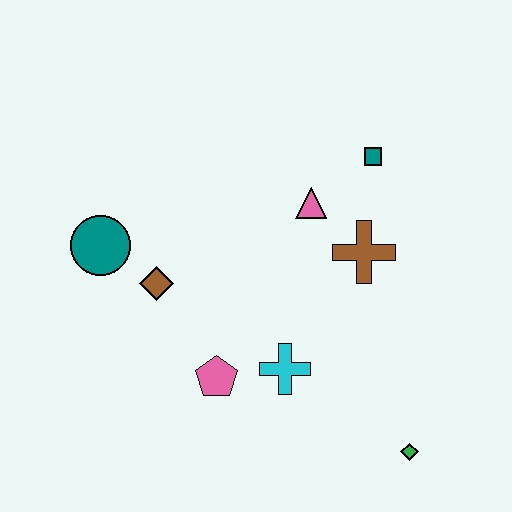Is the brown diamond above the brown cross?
No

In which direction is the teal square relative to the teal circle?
The teal square is to the right of the teal circle.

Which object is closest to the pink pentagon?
The cyan cross is closest to the pink pentagon.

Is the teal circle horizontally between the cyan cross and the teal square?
No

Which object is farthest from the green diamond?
The teal circle is farthest from the green diamond.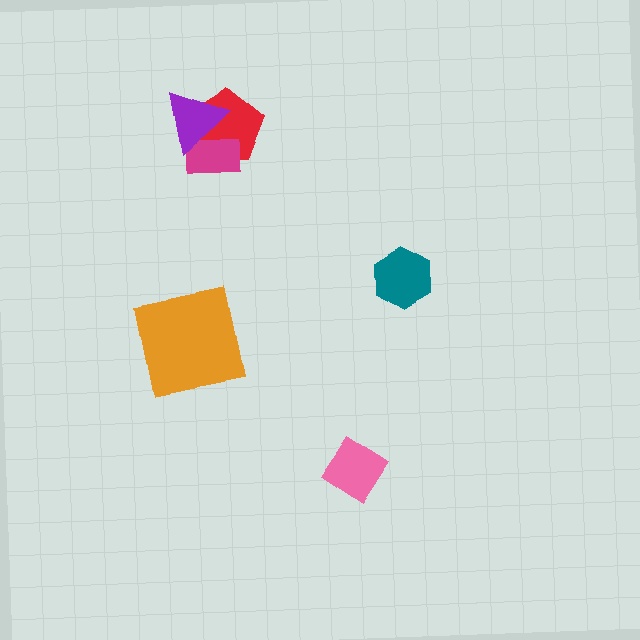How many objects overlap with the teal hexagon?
0 objects overlap with the teal hexagon.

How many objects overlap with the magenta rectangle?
2 objects overlap with the magenta rectangle.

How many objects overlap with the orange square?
0 objects overlap with the orange square.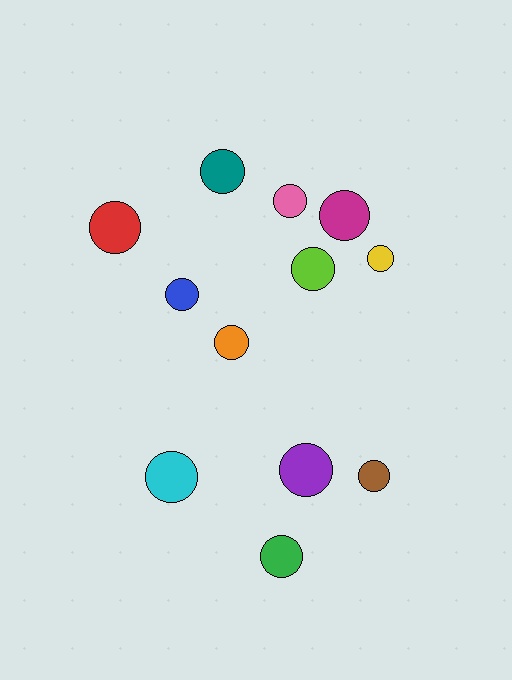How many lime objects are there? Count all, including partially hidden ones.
There is 1 lime object.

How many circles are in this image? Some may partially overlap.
There are 12 circles.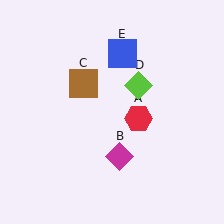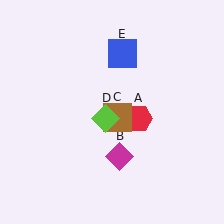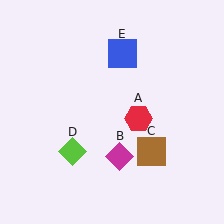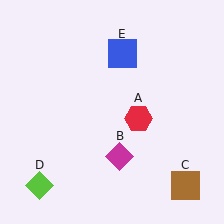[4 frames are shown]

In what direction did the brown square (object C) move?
The brown square (object C) moved down and to the right.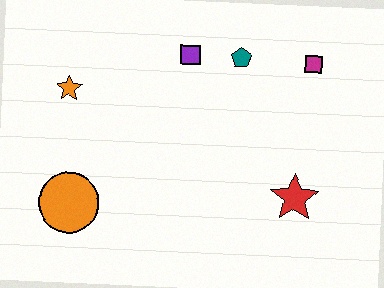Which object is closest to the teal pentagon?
The purple square is closest to the teal pentagon.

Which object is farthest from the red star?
The orange star is farthest from the red star.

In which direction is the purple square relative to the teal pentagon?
The purple square is to the left of the teal pentagon.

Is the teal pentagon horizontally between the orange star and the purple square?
No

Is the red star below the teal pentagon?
Yes